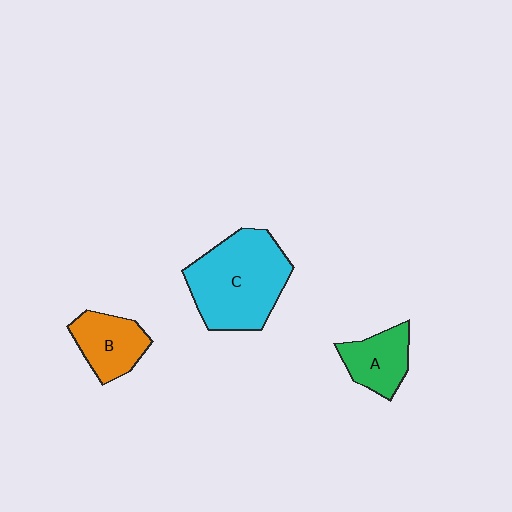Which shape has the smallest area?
Shape A (green).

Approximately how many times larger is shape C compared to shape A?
Approximately 2.2 times.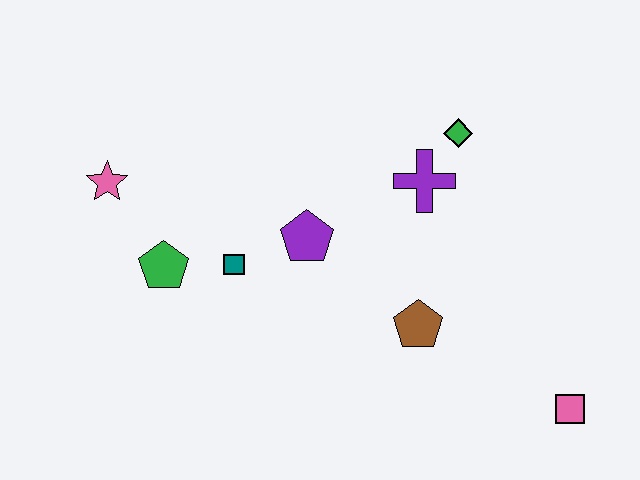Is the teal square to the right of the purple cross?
No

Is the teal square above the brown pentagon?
Yes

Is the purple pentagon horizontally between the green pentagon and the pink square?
Yes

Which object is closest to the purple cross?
The green diamond is closest to the purple cross.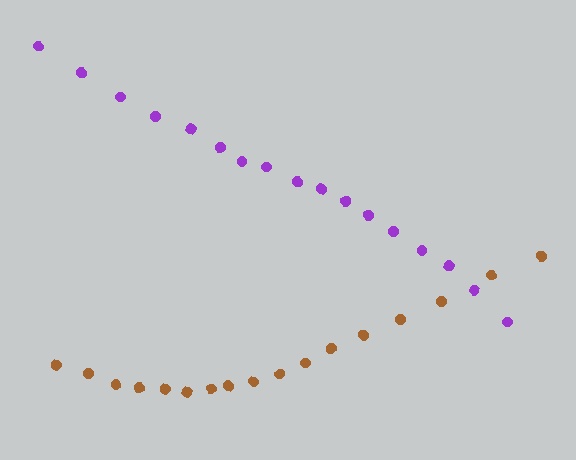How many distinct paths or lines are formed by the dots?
There are 2 distinct paths.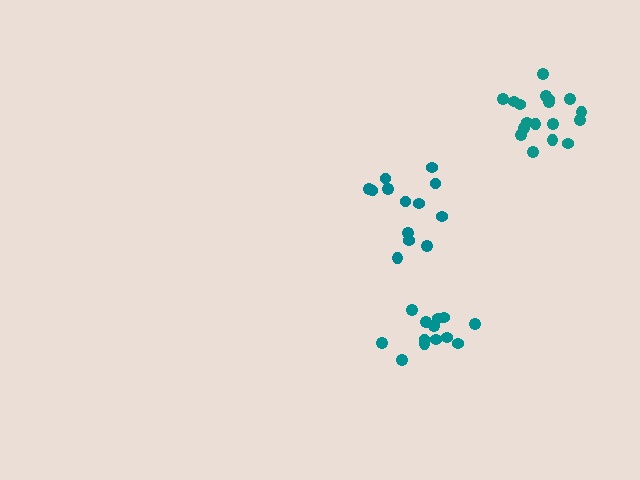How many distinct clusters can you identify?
There are 3 distinct clusters.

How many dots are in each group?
Group 1: 13 dots, Group 2: 13 dots, Group 3: 18 dots (44 total).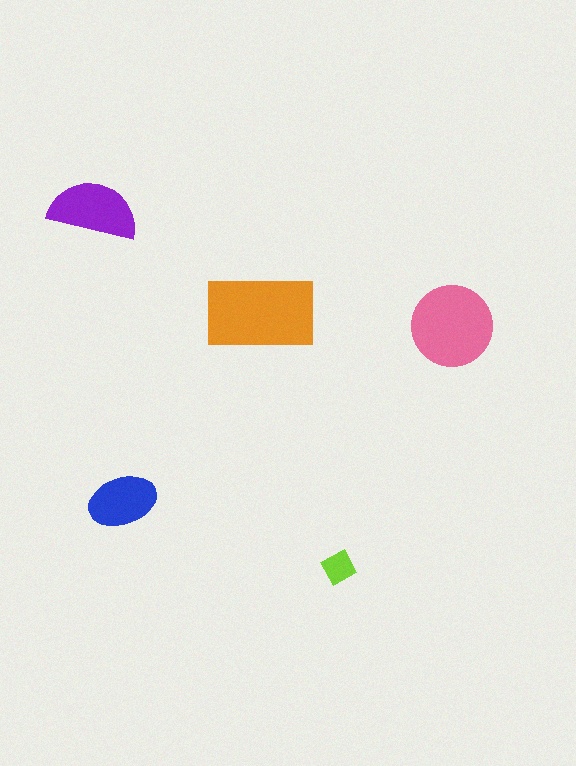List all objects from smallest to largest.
The lime diamond, the blue ellipse, the purple semicircle, the pink circle, the orange rectangle.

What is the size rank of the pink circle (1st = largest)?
2nd.